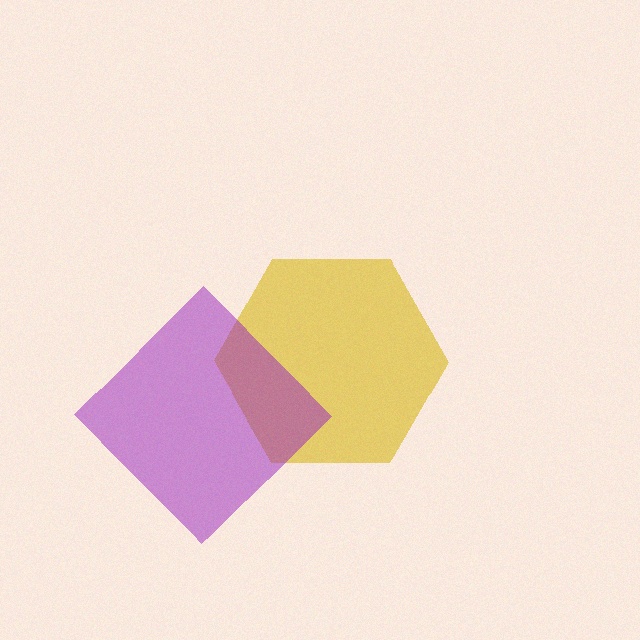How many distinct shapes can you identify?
There are 2 distinct shapes: a yellow hexagon, a purple diamond.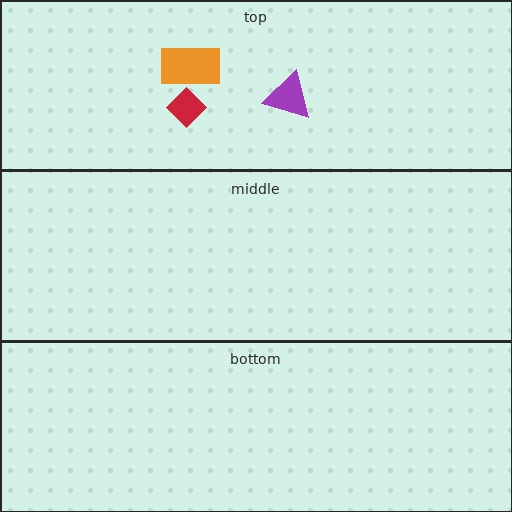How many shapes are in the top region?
3.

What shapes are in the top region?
The orange rectangle, the red diamond, the purple triangle.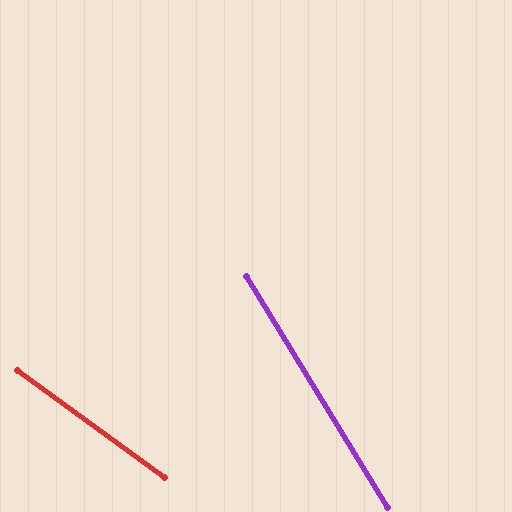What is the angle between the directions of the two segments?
Approximately 22 degrees.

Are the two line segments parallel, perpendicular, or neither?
Neither parallel nor perpendicular — they differ by about 22°.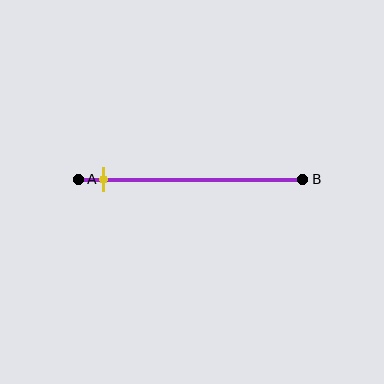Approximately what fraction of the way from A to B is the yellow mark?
The yellow mark is approximately 10% of the way from A to B.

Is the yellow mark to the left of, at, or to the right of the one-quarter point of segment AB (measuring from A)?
The yellow mark is to the left of the one-quarter point of segment AB.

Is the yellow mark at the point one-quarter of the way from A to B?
No, the mark is at about 10% from A, not at the 25% one-quarter point.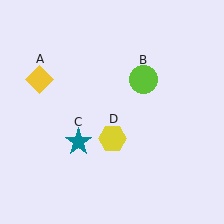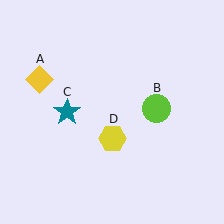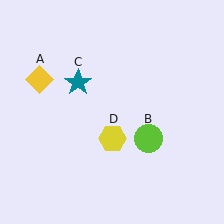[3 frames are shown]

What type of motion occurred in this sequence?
The lime circle (object B), teal star (object C) rotated clockwise around the center of the scene.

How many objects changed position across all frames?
2 objects changed position: lime circle (object B), teal star (object C).